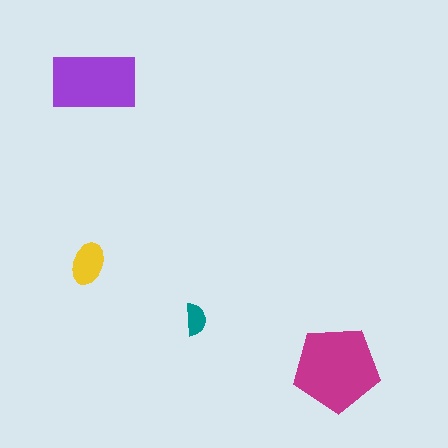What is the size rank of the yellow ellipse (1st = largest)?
3rd.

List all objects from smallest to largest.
The teal semicircle, the yellow ellipse, the purple rectangle, the magenta pentagon.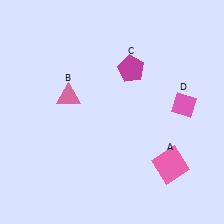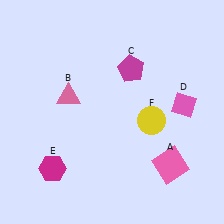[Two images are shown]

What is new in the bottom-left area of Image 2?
A magenta hexagon (E) was added in the bottom-left area of Image 2.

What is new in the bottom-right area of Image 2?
A yellow circle (F) was added in the bottom-right area of Image 2.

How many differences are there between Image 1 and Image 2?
There are 2 differences between the two images.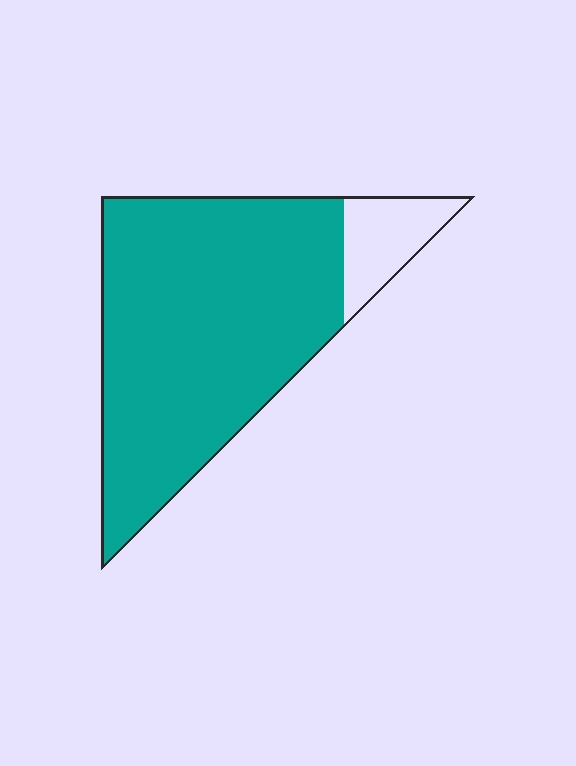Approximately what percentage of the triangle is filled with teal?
Approximately 90%.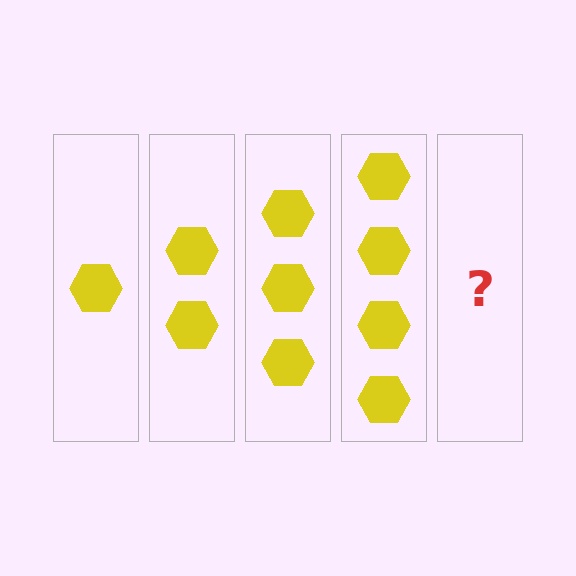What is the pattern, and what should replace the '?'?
The pattern is that each step adds one more hexagon. The '?' should be 5 hexagons.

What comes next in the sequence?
The next element should be 5 hexagons.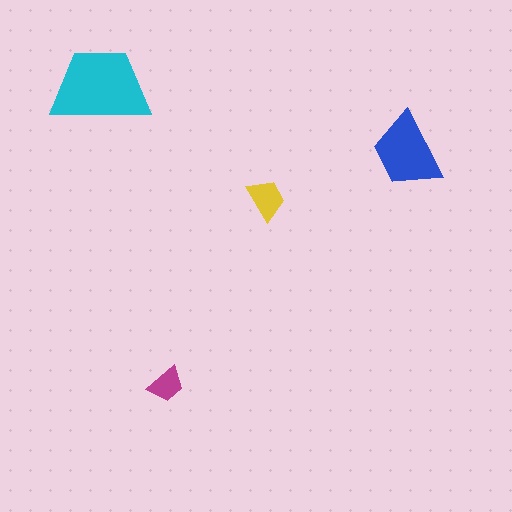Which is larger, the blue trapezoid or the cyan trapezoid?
The cyan one.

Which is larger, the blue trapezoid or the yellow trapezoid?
The blue one.